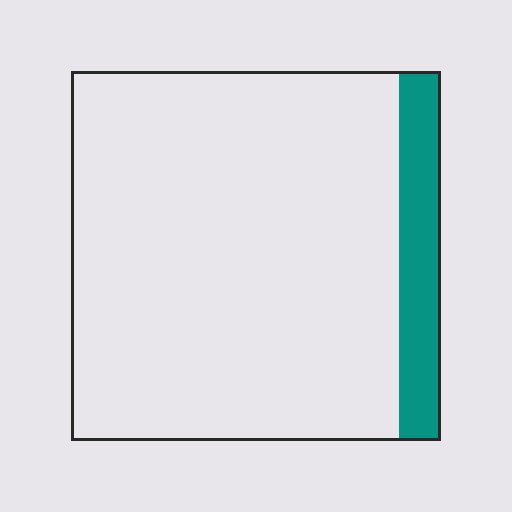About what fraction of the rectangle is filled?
About one eighth (1/8).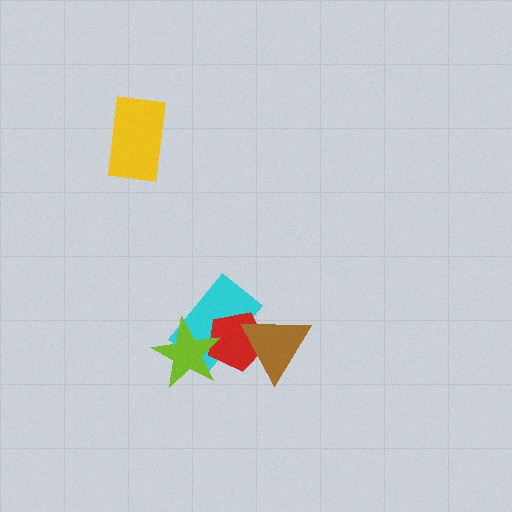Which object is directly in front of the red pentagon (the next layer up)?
The lime star is directly in front of the red pentagon.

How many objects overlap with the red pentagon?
3 objects overlap with the red pentagon.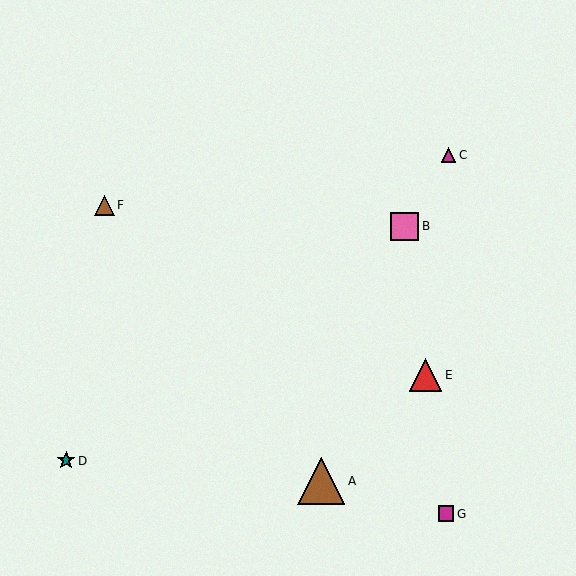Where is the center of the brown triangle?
The center of the brown triangle is at (321, 481).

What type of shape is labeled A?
Shape A is a brown triangle.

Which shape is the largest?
The brown triangle (labeled A) is the largest.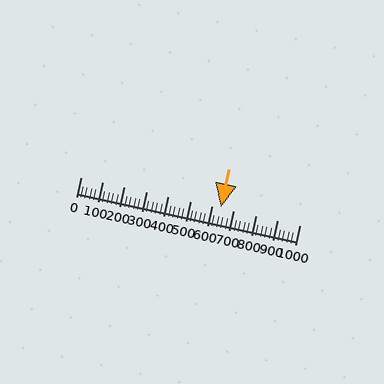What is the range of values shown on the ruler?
The ruler shows values from 0 to 1000.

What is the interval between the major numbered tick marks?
The major tick marks are spaced 100 units apart.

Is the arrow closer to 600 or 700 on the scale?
The arrow is closer to 600.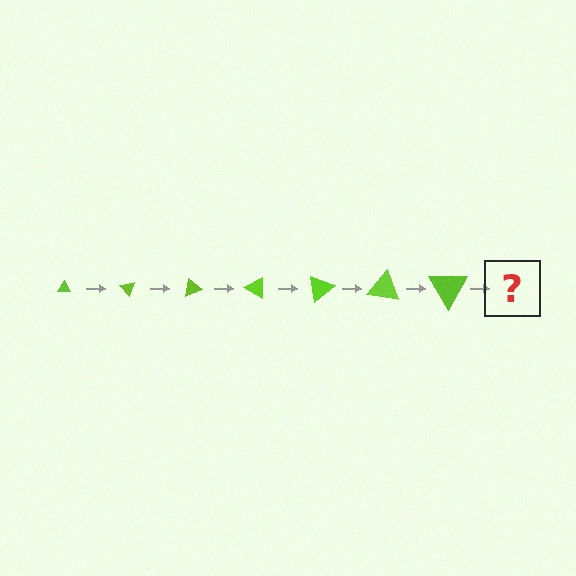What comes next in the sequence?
The next element should be a triangle, larger than the previous one and rotated 350 degrees from the start.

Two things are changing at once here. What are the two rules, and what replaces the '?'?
The two rules are that the triangle grows larger each step and it rotates 50 degrees each step. The '?' should be a triangle, larger than the previous one and rotated 350 degrees from the start.